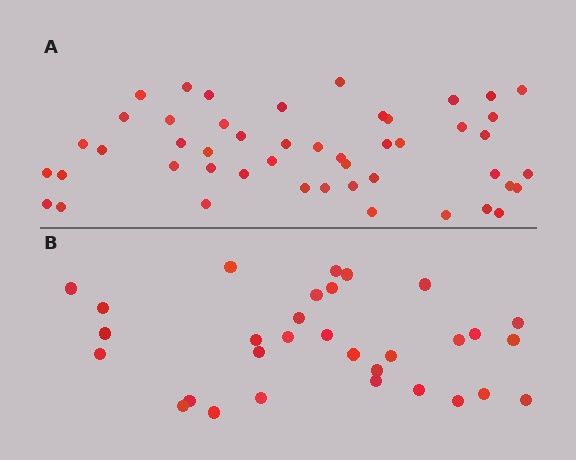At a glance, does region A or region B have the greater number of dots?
Region A (the top region) has more dots.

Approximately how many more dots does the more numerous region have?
Region A has approximately 15 more dots than region B.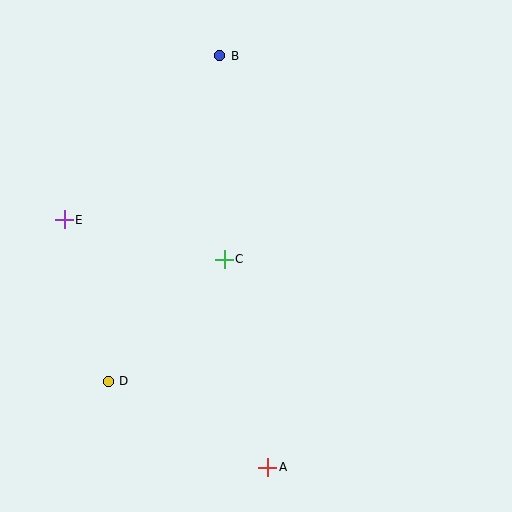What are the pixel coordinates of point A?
Point A is at (268, 467).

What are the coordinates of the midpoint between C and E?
The midpoint between C and E is at (144, 239).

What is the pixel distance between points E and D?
The distance between E and D is 167 pixels.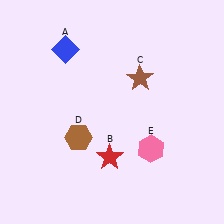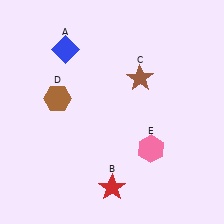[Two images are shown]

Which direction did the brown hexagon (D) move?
The brown hexagon (D) moved up.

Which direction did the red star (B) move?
The red star (B) moved down.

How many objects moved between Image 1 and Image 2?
2 objects moved between the two images.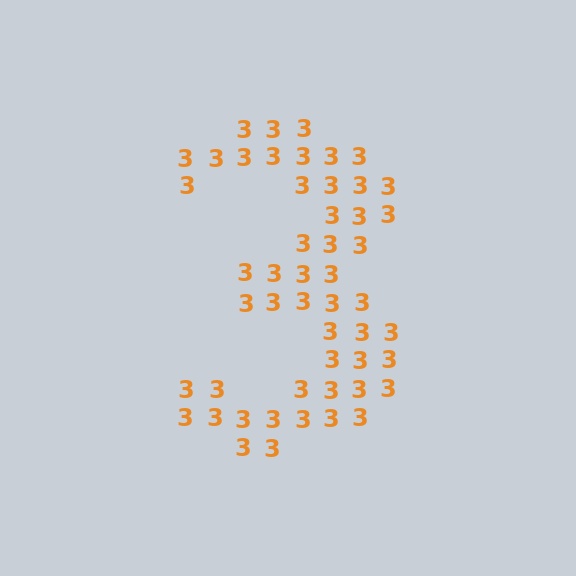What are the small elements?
The small elements are digit 3's.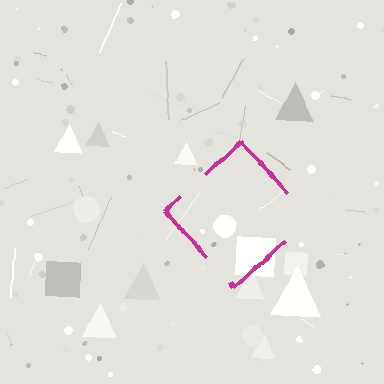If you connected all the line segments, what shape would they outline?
They would outline a diamond.